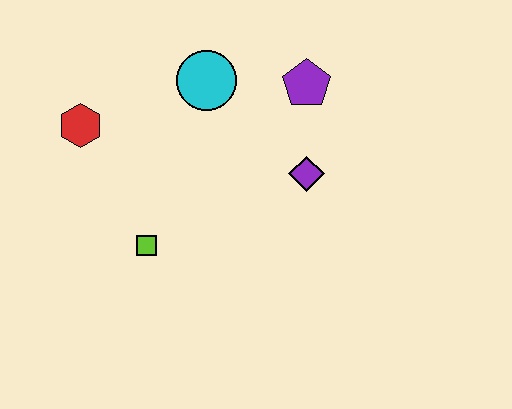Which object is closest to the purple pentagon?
The purple diamond is closest to the purple pentagon.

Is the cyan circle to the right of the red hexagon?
Yes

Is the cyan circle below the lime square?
No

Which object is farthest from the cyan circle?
The lime square is farthest from the cyan circle.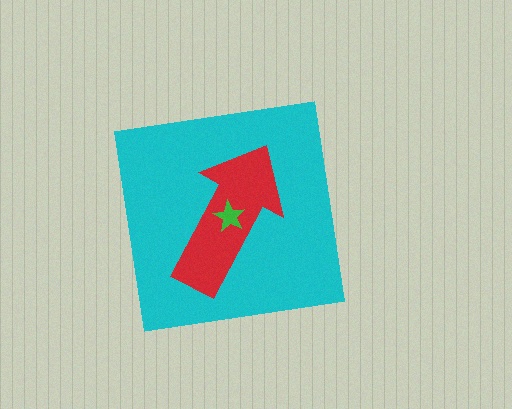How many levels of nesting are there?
3.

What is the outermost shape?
The cyan square.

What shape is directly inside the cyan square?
The red arrow.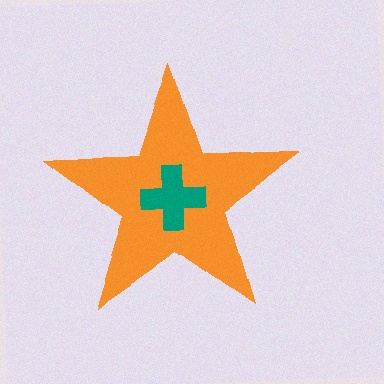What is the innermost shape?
The teal cross.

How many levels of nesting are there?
2.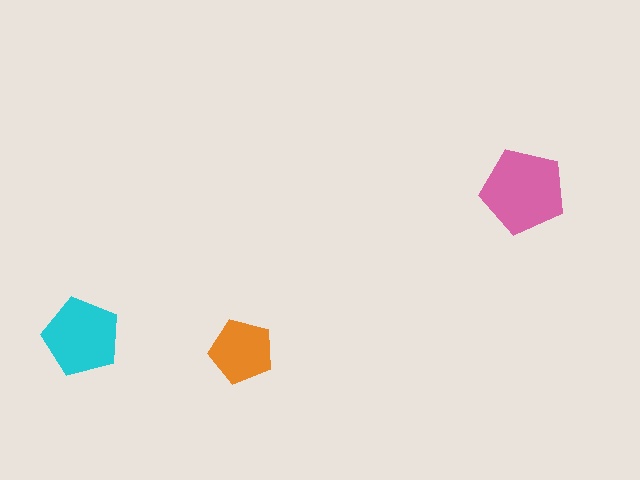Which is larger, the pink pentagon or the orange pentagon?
The pink one.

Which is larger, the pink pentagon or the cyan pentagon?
The pink one.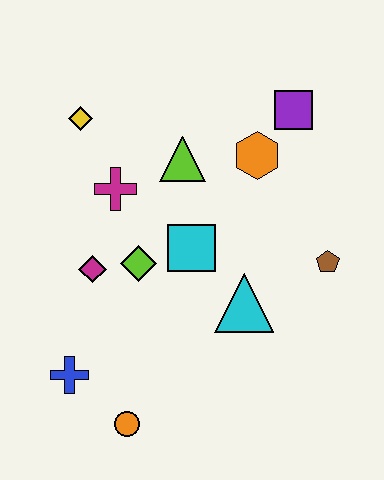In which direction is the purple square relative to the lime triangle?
The purple square is to the right of the lime triangle.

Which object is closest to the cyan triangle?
The cyan square is closest to the cyan triangle.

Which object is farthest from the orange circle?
The purple square is farthest from the orange circle.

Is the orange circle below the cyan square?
Yes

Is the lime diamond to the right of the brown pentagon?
No